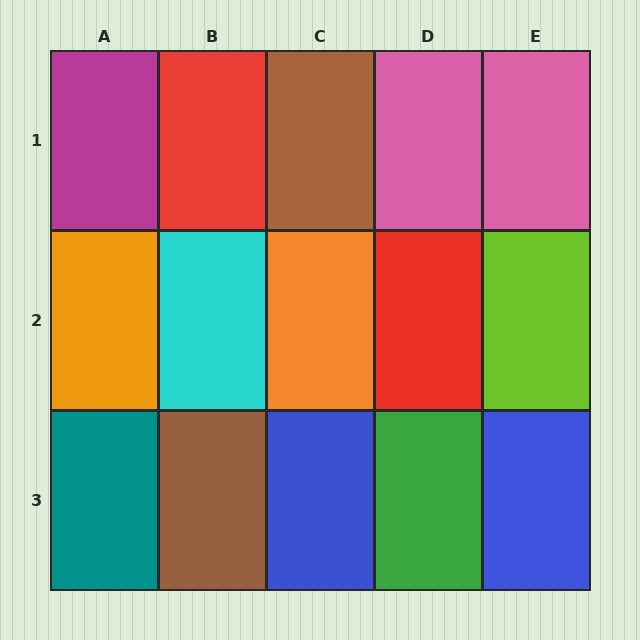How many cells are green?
1 cell is green.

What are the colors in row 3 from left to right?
Teal, brown, blue, green, blue.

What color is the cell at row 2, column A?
Orange.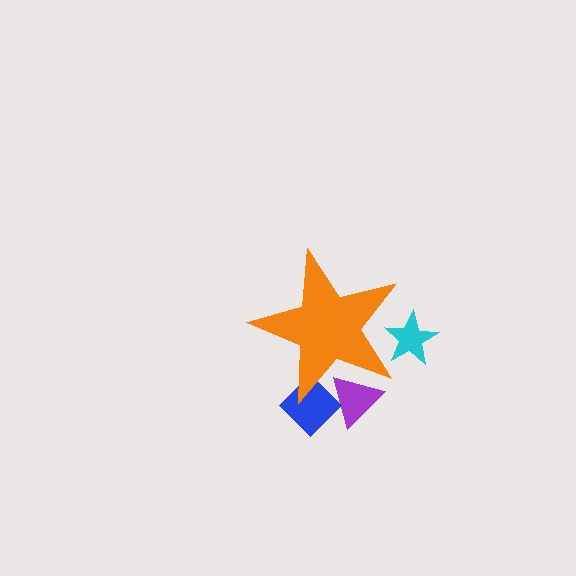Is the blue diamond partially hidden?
Yes, the blue diamond is partially hidden behind the orange star.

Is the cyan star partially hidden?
Yes, the cyan star is partially hidden behind the orange star.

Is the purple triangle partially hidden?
Yes, the purple triangle is partially hidden behind the orange star.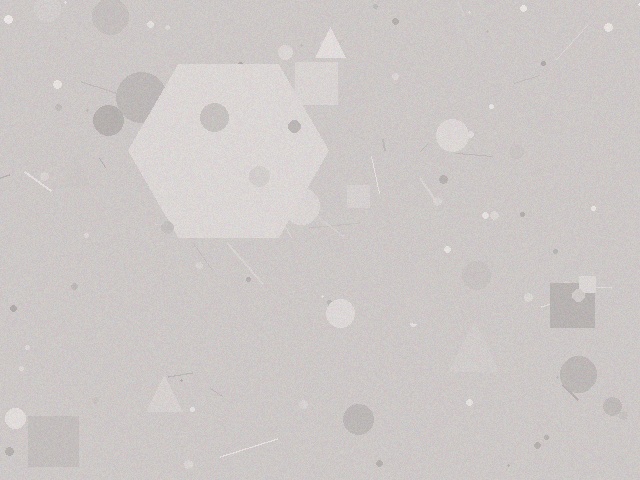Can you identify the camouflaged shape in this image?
The camouflaged shape is a hexagon.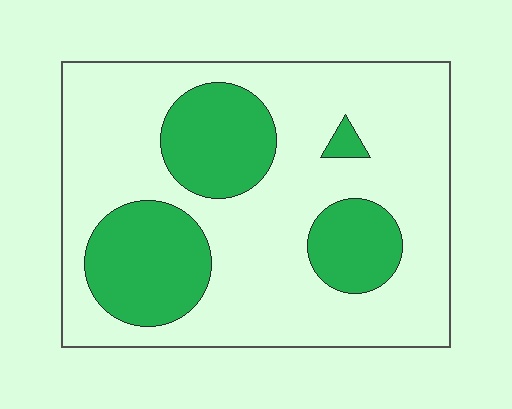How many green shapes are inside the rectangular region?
4.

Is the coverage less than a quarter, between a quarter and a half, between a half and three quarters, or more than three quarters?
Between a quarter and a half.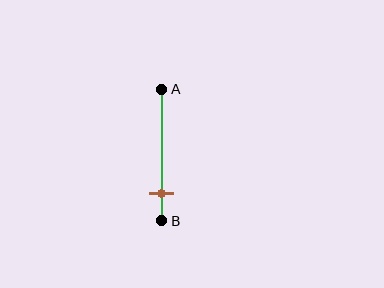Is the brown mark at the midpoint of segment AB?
No, the mark is at about 80% from A, not at the 50% midpoint.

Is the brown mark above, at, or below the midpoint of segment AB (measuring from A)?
The brown mark is below the midpoint of segment AB.